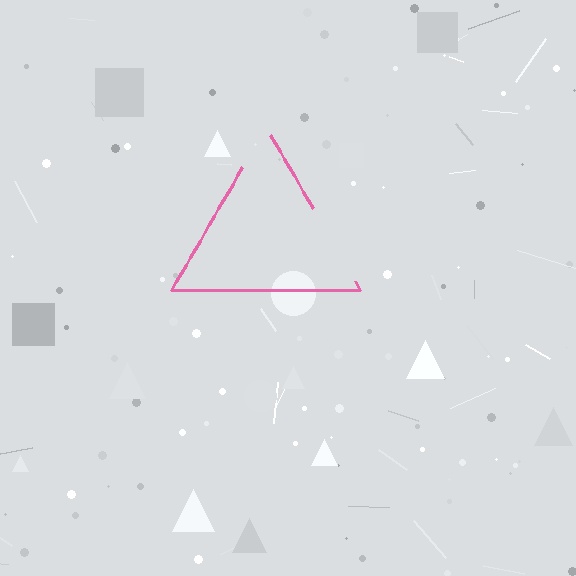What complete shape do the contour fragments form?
The contour fragments form a triangle.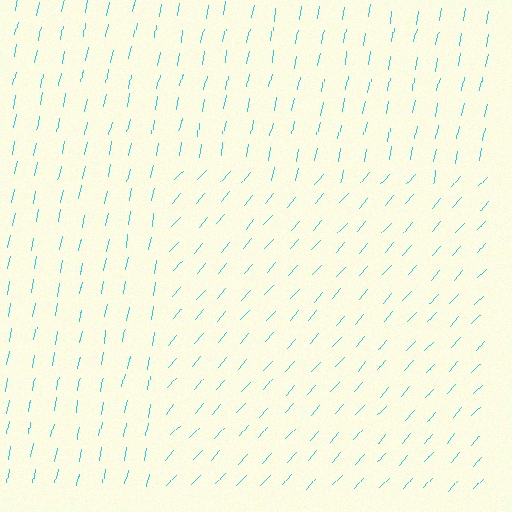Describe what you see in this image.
The image is filled with small cyan line segments. A rectangle region in the image has lines oriented differently from the surrounding lines, creating a visible texture boundary.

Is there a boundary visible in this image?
Yes, there is a texture boundary formed by a change in line orientation.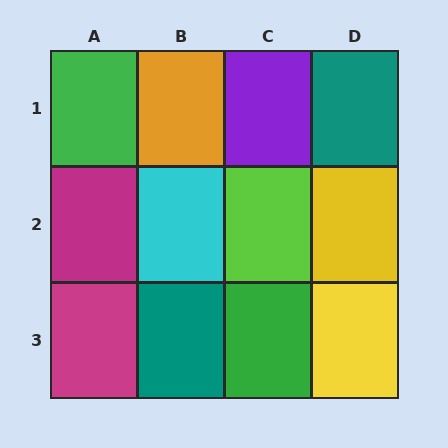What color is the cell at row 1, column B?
Orange.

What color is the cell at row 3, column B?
Teal.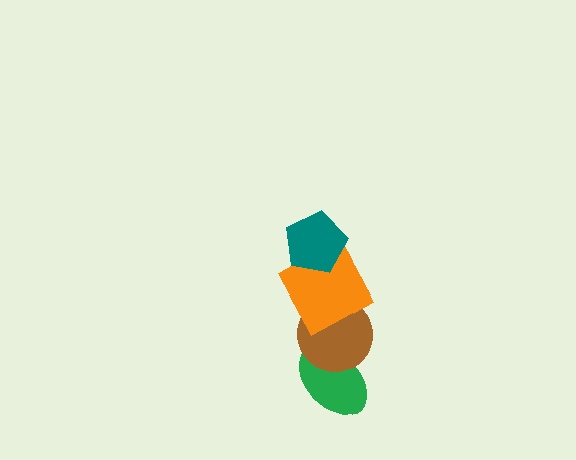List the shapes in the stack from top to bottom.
From top to bottom: the teal pentagon, the orange square, the brown circle, the green ellipse.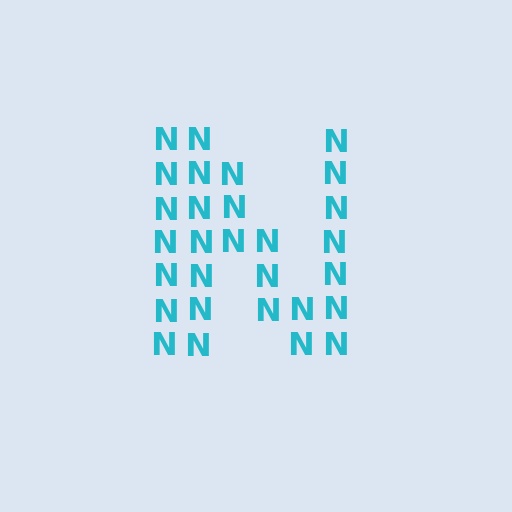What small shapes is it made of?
It is made of small letter N's.